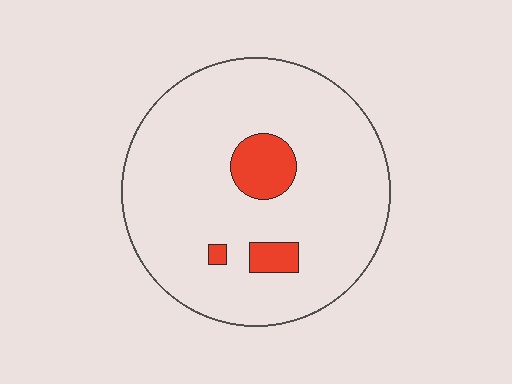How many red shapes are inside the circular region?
3.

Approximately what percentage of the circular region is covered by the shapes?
Approximately 10%.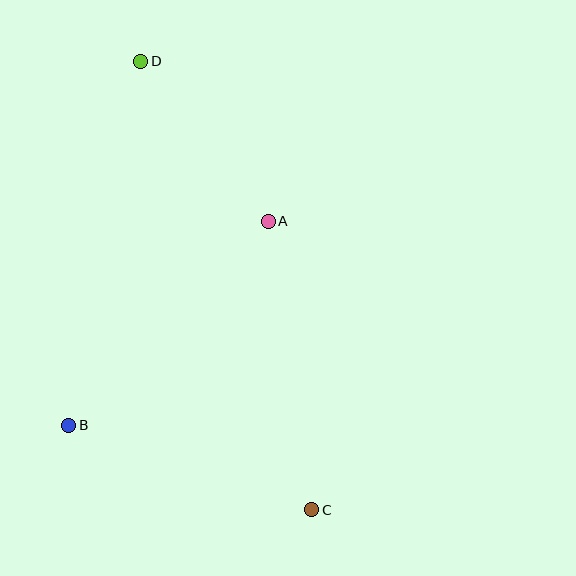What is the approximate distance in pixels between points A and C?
The distance between A and C is approximately 292 pixels.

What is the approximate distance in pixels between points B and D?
The distance between B and D is approximately 371 pixels.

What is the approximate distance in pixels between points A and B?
The distance between A and B is approximately 285 pixels.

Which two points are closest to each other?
Points A and D are closest to each other.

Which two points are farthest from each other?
Points C and D are farthest from each other.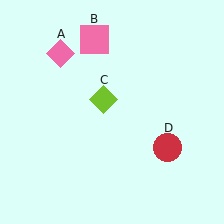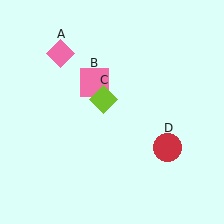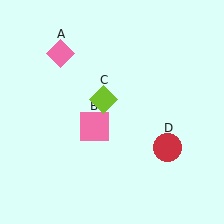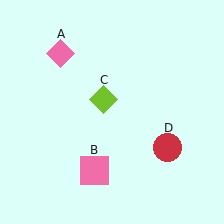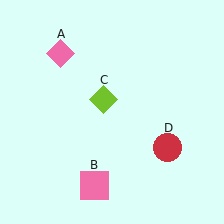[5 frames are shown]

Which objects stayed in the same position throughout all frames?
Pink diamond (object A) and lime diamond (object C) and red circle (object D) remained stationary.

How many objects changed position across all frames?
1 object changed position: pink square (object B).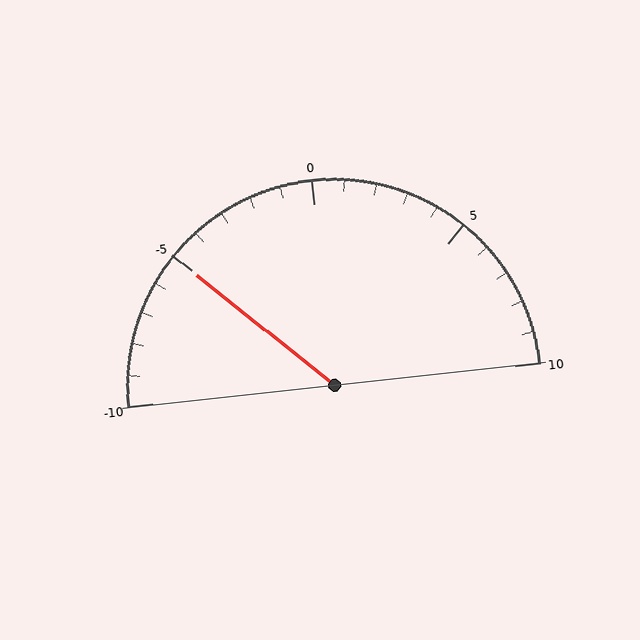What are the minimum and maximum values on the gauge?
The gauge ranges from -10 to 10.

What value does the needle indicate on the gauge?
The needle indicates approximately -5.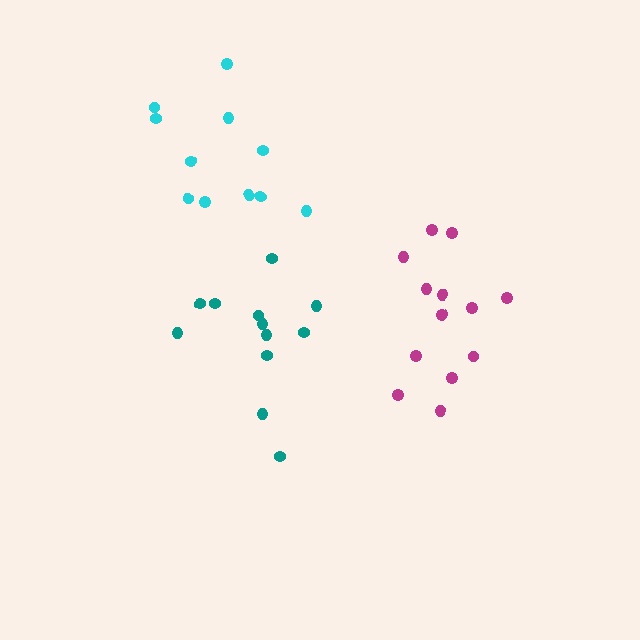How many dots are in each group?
Group 1: 13 dots, Group 2: 12 dots, Group 3: 11 dots (36 total).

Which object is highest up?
The cyan cluster is topmost.